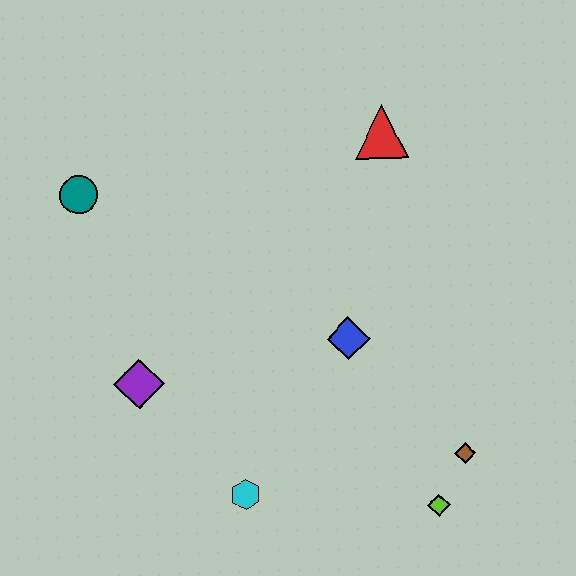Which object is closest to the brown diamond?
The lime diamond is closest to the brown diamond.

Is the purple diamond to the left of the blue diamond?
Yes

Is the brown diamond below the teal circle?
Yes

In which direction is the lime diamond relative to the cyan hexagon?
The lime diamond is to the right of the cyan hexagon.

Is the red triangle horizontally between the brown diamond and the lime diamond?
No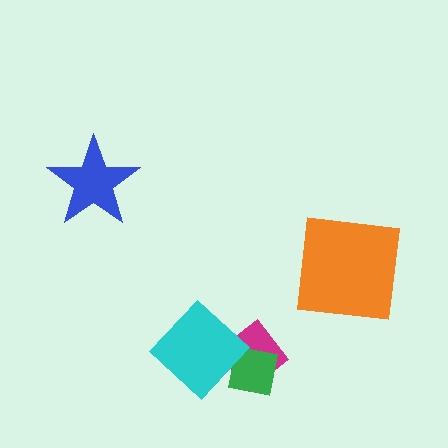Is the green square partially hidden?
Yes, it is partially covered by another shape.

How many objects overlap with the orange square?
0 objects overlap with the orange square.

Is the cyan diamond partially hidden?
No, no other shape covers it.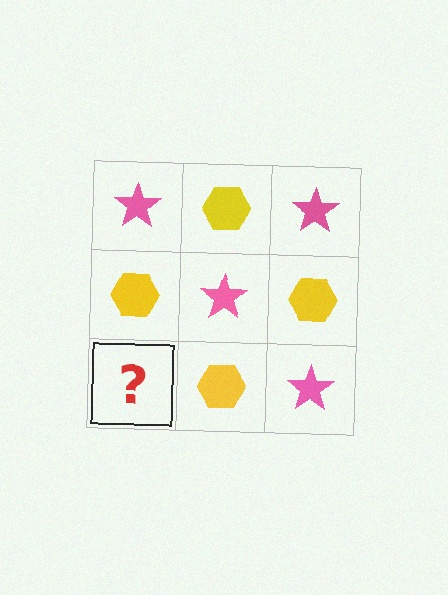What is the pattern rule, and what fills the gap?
The rule is that it alternates pink star and yellow hexagon in a checkerboard pattern. The gap should be filled with a pink star.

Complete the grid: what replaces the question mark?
The question mark should be replaced with a pink star.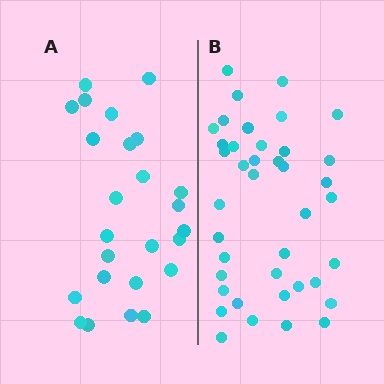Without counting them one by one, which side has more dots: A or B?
Region B (the right region) has more dots.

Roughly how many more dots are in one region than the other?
Region B has approximately 15 more dots than region A.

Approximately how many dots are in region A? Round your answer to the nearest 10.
About 20 dots. (The exact count is 25, which rounds to 20.)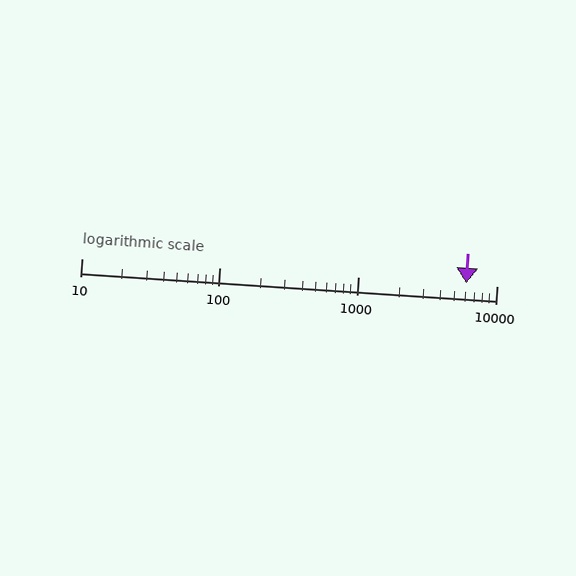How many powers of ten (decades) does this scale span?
The scale spans 3 decades, from 10 to 10000.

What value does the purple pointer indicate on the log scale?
The pointer indicates approximately 6000.